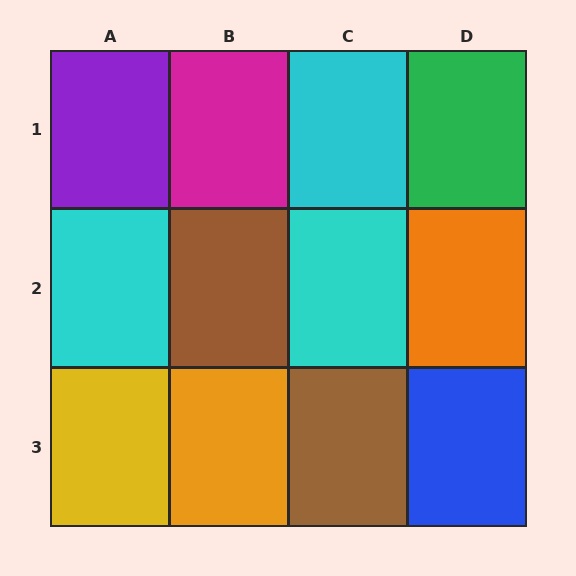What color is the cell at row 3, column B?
Orange.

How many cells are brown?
2 cells are brown.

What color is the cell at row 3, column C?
Brown.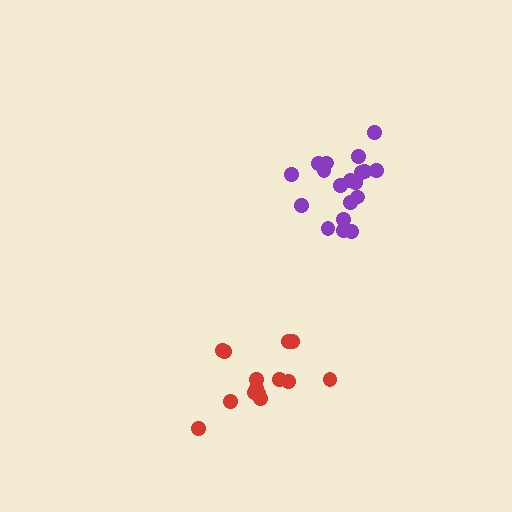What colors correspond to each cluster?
The clusters are colored: red, purple.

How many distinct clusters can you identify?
There are 2 distinct clusters.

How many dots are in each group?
Group 1: 15 dots, Group 2: 20 dots (35 total).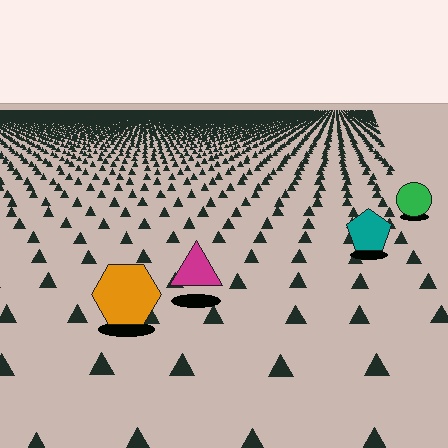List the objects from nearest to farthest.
From nearest to farthest: the orange hexagon, the magenta triangle, the teal pentagon, the green circle.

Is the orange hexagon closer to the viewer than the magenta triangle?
Yes. The orange hexagon is closer — you can tell from the texture gradient: the ground texture is coarser near it.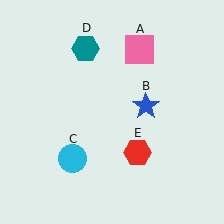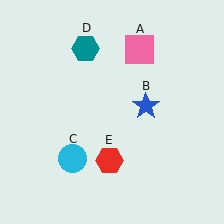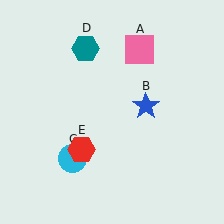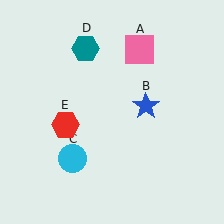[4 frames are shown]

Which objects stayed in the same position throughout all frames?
Pink square (object A) and blue star (object B) and cyan circle (object C) and teal hexagon (object D) remained stationary.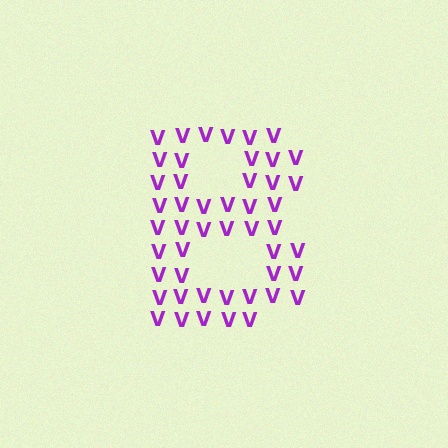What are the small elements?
The small elements are letter V's.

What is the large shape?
The large shape is the letter B.